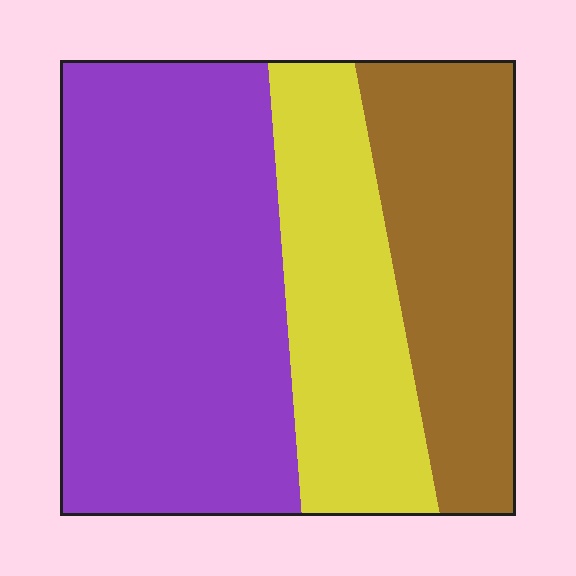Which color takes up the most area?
Purple, at roughly 50%.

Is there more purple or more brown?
Purple.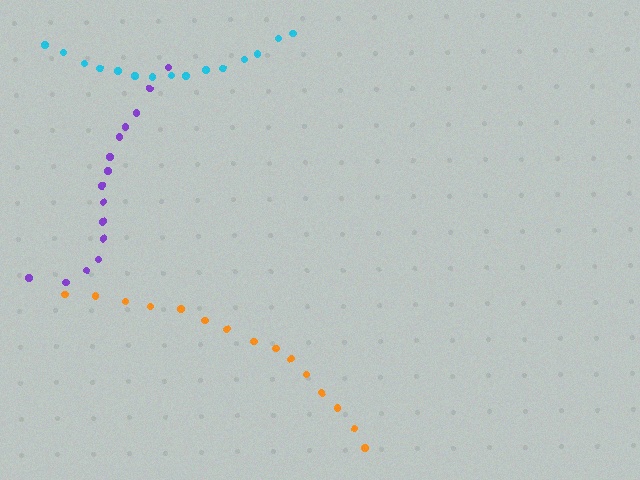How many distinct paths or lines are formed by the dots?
There are 3 distinct paths.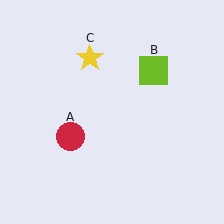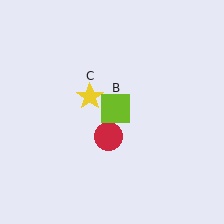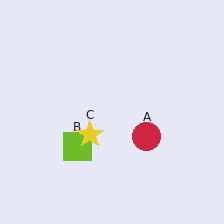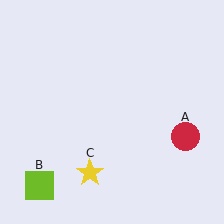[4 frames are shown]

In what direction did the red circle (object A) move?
The red circle (object A) moved right.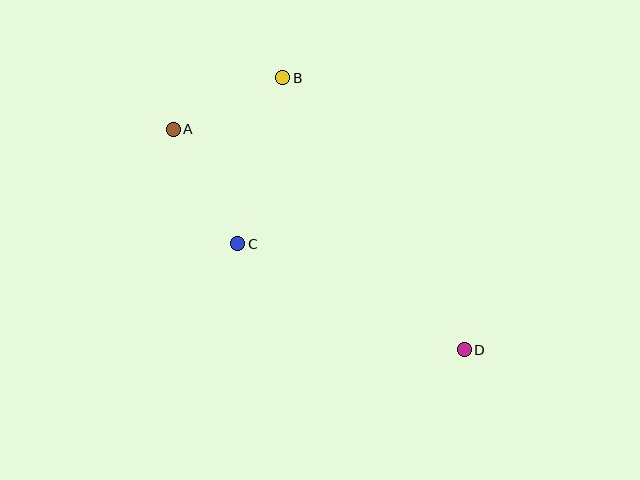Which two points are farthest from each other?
Points A and D are farthest from each other.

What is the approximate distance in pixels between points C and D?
The distance between C and D is approximately 250 pixels.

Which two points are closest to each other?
Points A and B are closest to each other.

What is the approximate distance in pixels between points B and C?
The distance between B and C is approximately 172 pixels.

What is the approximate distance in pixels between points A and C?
The distance between A and C is approximately 131 pixels.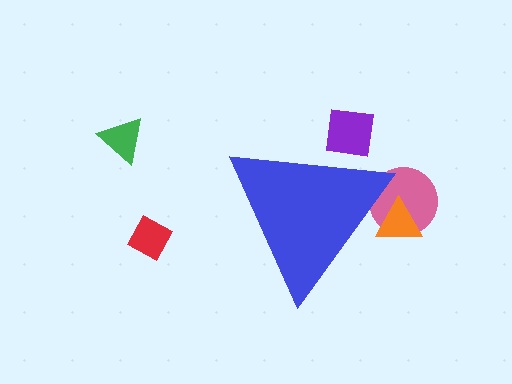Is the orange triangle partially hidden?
Yes, the orange triangle is partially hidden behind the blue triangle.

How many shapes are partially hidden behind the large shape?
3 shapes are partially hidden.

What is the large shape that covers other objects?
A blue triangle.